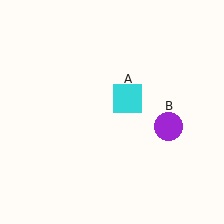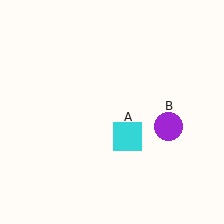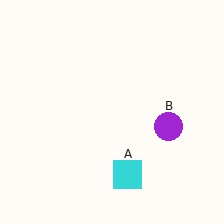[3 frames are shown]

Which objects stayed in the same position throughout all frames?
Purple circle (object B) remained stationary.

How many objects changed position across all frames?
1 object changed position: cyan square (object A).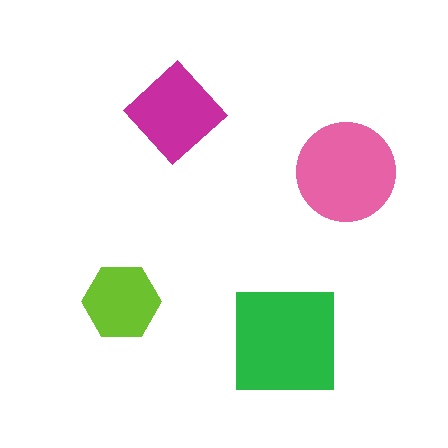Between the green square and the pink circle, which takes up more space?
The green square.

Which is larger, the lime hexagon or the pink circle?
The pink circle.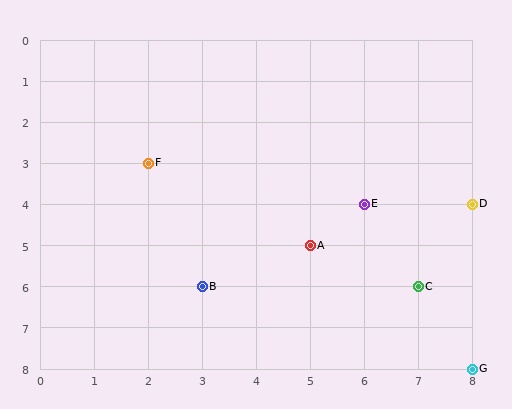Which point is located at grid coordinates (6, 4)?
Point E is at (6, 4).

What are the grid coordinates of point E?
Point E is at grid coordinates (6, 4).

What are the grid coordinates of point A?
Point A is at grid coordinates (5, 5).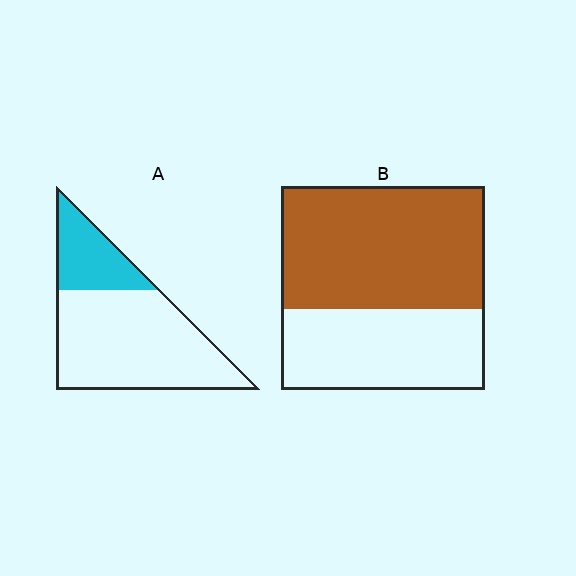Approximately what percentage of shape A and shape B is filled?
A is approximately 25% and B is approximately 60%.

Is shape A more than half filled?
No.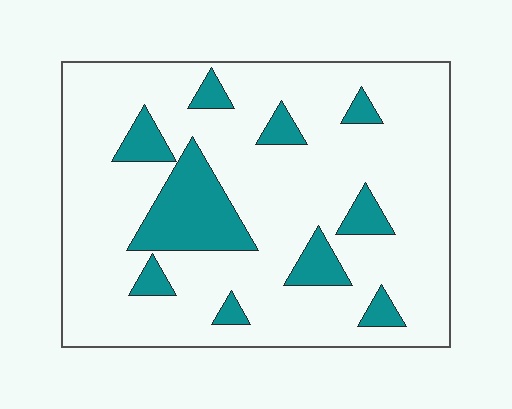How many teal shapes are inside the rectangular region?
10.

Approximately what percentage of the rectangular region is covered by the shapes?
Approximately 15%.